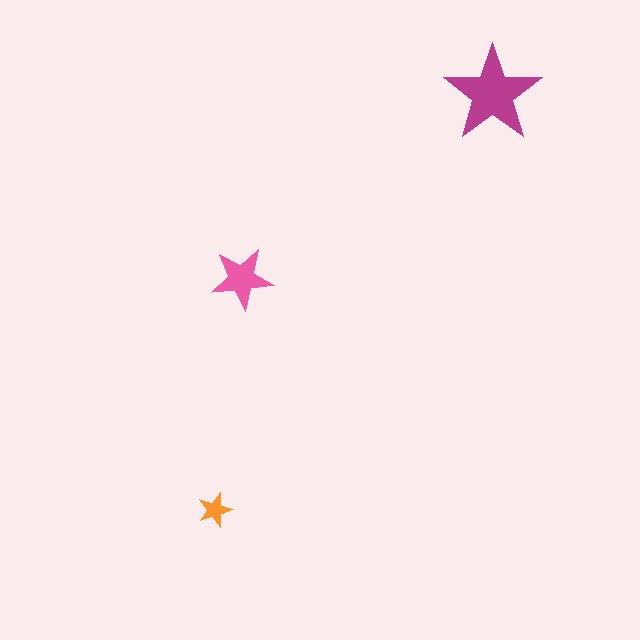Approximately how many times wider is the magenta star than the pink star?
About 1.5 times wider.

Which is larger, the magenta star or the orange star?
The magenta one.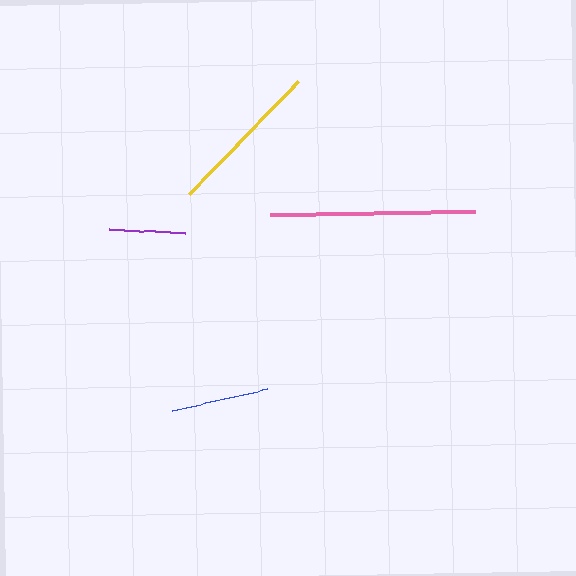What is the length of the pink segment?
The pink segment is approximately 205 pixels long.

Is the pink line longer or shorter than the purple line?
The pink line is longer than the purple line.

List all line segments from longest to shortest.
From longest to shortest: pink, yellow, blue, purple.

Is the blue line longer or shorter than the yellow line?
The yellow line is longer than the blue line.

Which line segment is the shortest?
The purple line is the shortest at approximately 75 pixels.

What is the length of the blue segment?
The blue segment is approximately 97 pixels long.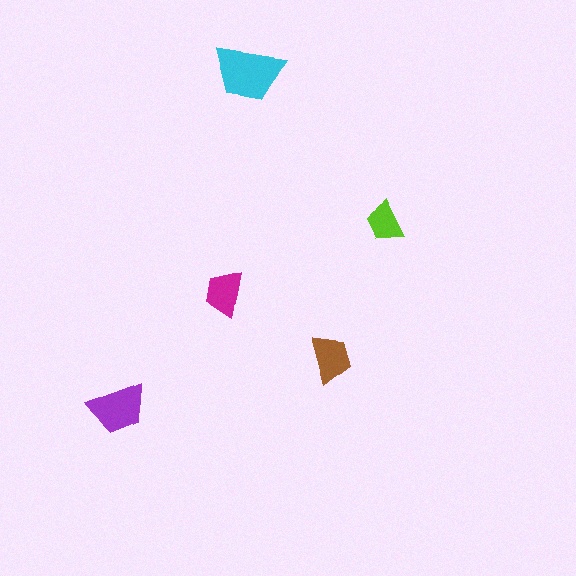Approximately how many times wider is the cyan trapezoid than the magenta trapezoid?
About 1.5 times wider.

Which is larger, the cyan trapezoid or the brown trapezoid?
The cyan one.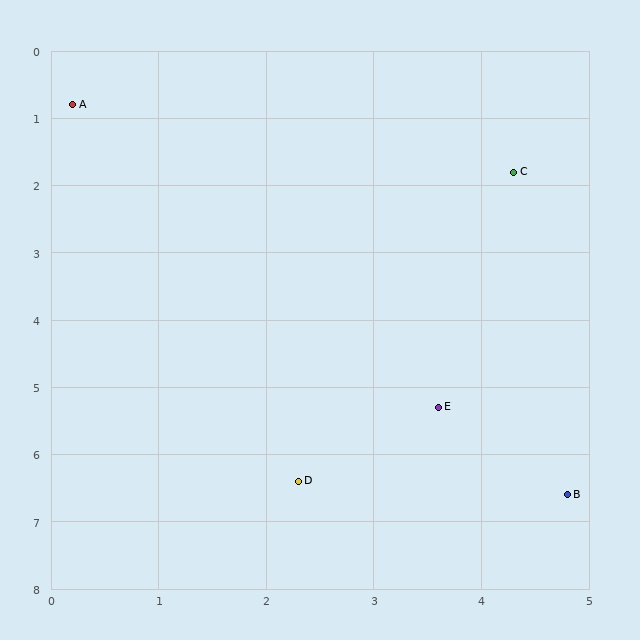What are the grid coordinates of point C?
Point C is at approximately (4.3, 1.8).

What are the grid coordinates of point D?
Point D is at approximately (2.3, 6.4).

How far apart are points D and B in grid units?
Points D and B are about 2.5 grid units apart.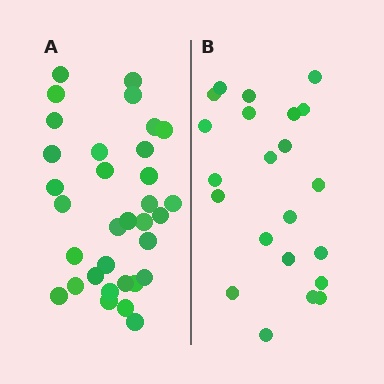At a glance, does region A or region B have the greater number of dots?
Region A (the left region) has more dots.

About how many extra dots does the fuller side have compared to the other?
Region A has roughly 12 or so more dots than region B.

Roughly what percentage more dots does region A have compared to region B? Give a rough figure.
About 50% more.